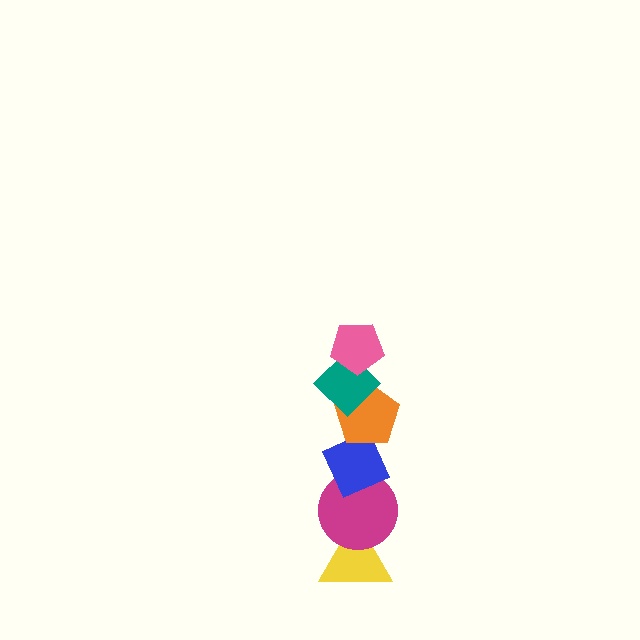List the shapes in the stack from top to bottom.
From top to bottom: the pink pentagon, the teal diamond, the orange pentagon, the blue diamond, the magenta circle, the yellow triangle.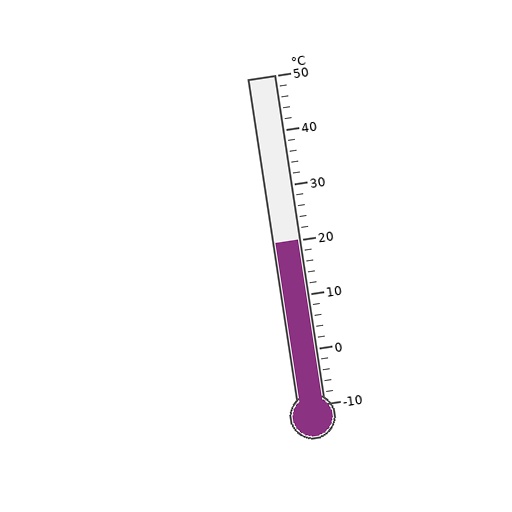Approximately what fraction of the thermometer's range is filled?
The thermometer is filled to approximately 50% of its range.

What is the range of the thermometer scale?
The thermometer scale ranges from -10°C to 50°C.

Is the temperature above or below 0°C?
The temperature is above 0°C.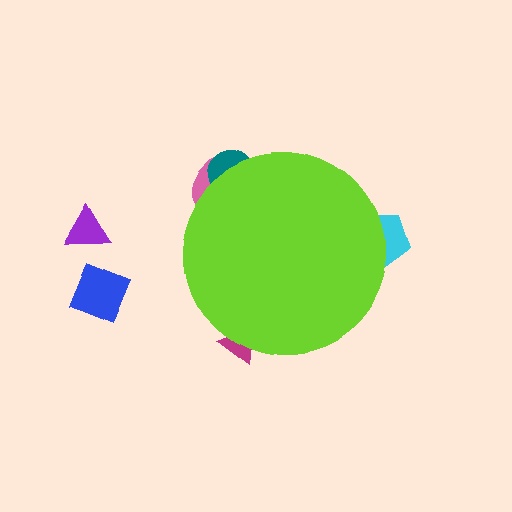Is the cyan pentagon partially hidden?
Yes, the cyan pentagon is partially hidden behind the lime circle.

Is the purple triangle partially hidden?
No, the purple triangle is fully visible.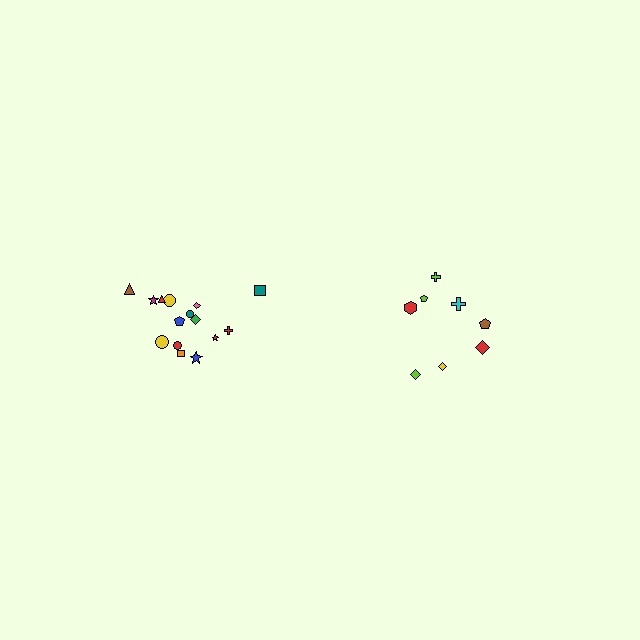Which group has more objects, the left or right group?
The left group.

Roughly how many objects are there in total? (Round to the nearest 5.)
Roughly 25 objects in total.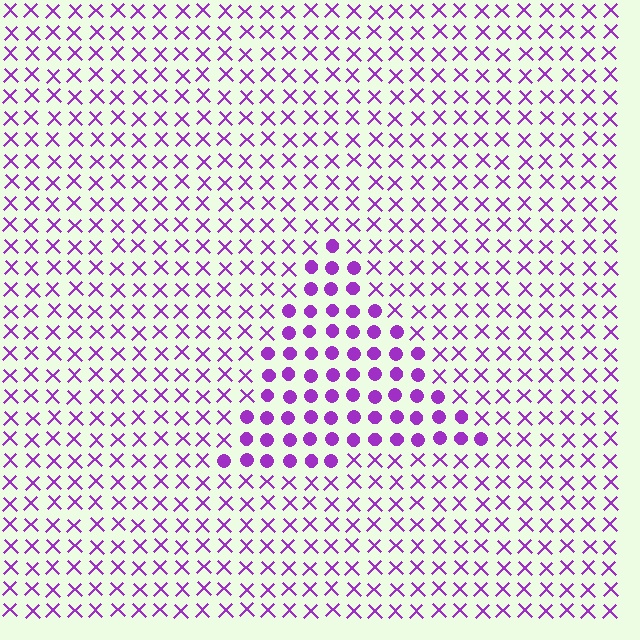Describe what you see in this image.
The image is filled with small purple elements arranged in a uniform grid. A triangle-shaped region contains circles, while the surrounding area contains X marks. The boundary is defined purely by the change in element shape.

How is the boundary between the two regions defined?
The boundary is defined by a change in element shape: circles inside vs. X marks outside. All elements share the same color and spacing.